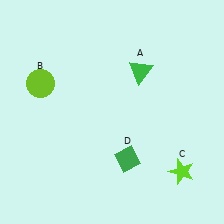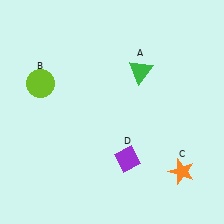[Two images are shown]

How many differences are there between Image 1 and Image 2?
There are 2 differences between the two images.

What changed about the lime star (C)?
In Image 1, C is lime. In Image 2, it changed to orange.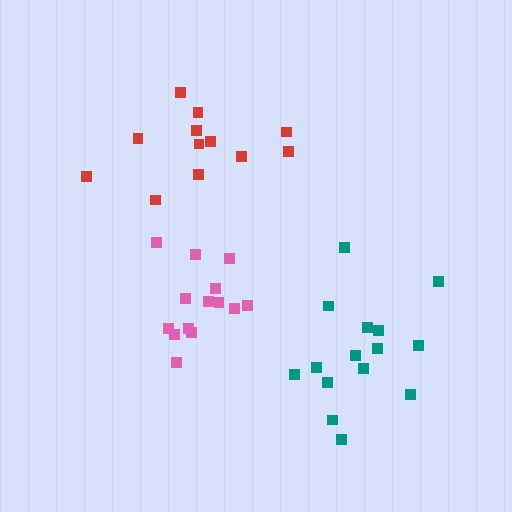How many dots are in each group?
Group 1: 14 dots, Group 2: 12 dots, Group 3: 15 dots (41 total).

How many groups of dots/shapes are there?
There are 3 groups.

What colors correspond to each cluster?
The clusters are colored: pink, red, teal.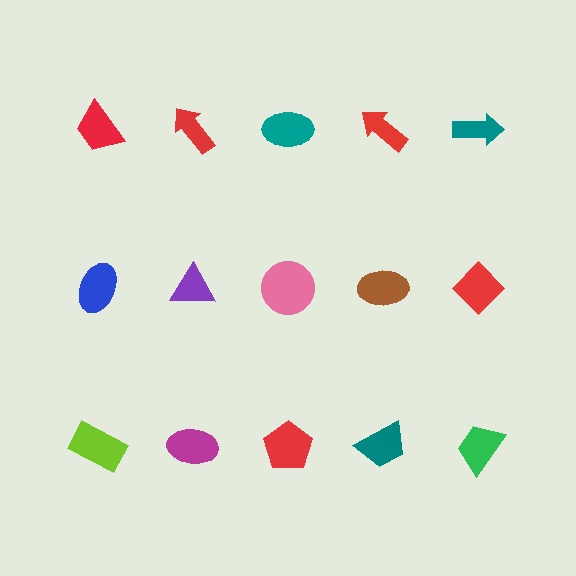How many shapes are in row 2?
5 shapes.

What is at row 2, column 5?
A red diamond.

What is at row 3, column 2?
A magenta ellipse.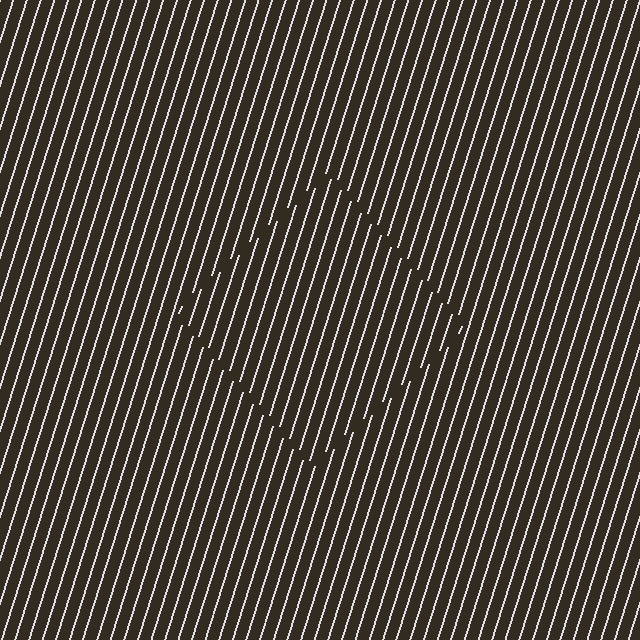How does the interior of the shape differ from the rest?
The interior of the shape contains the same grating, shifted by half a period — the contour is defined by the phase discontinuity where line-ends from the inner and outer gratings abut.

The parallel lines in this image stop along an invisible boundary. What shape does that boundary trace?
An illusory square. The interior of the shape contains the same grating, shifted by half a period — the contour is defined by the phase discontinuity where line-ends from the inner and outer gratings abut.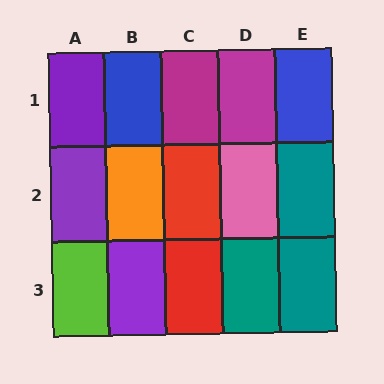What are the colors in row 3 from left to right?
Lime, purple, red, teal, teal.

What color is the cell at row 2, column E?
Teal.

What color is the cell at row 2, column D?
Pink.